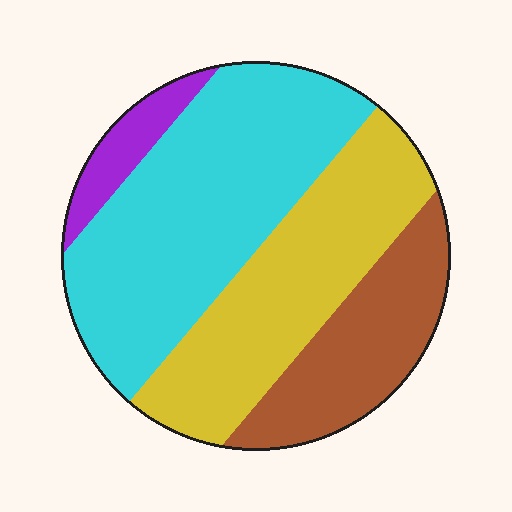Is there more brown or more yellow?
Yellow.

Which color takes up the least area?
Purple, at roughly 5%.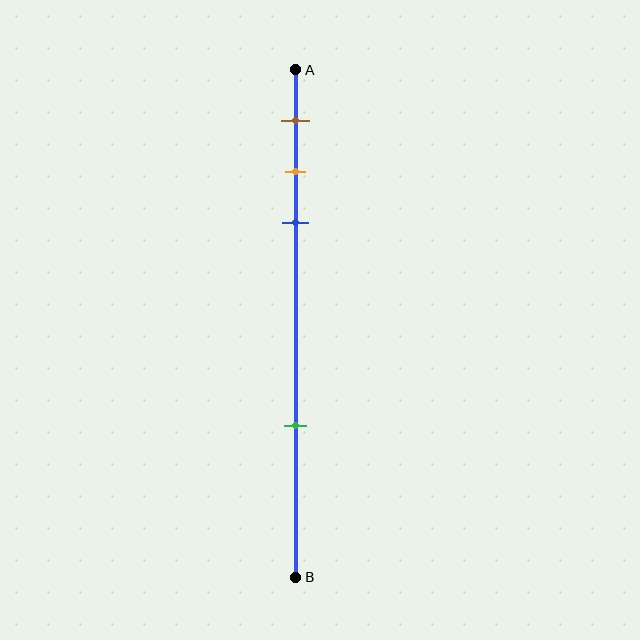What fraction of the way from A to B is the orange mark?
The orange mark is approximately 20% (0.2) of the way from A to B.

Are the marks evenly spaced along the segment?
No, the marks are not evenly spaced.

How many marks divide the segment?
There are 4 marks dividing the segment.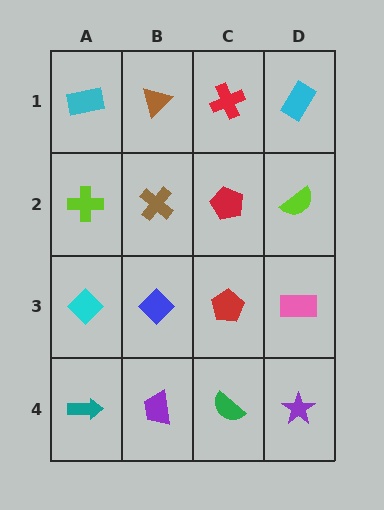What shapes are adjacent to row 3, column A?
A lime cross (row 2, column A), a teal arrow (row 4, column A), a blue diamond (row 3, column B).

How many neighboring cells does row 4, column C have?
3.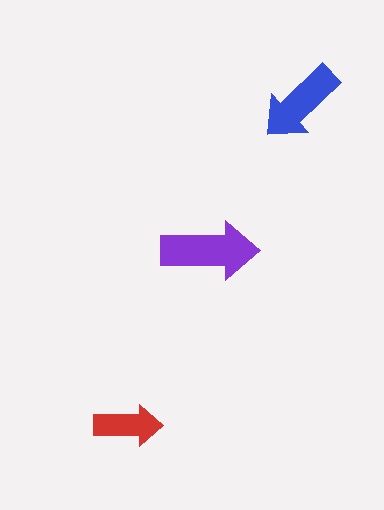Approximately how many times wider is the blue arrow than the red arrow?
About 1.5 times wider.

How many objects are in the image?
There are 3 objects in the image.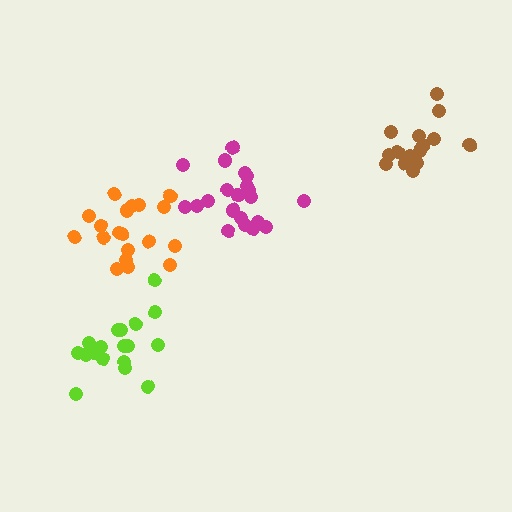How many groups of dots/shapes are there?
There are 4 groups.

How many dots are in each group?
Group 1: 21 dots, Group 2: 18 dots, Group 3: 15 dots, Group 4: 19 dots (73 total).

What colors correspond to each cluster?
The clusters are colored: magenta, lime, brown, orange.